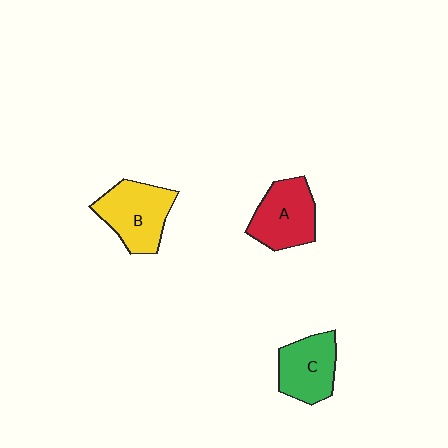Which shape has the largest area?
Shape B (yellow).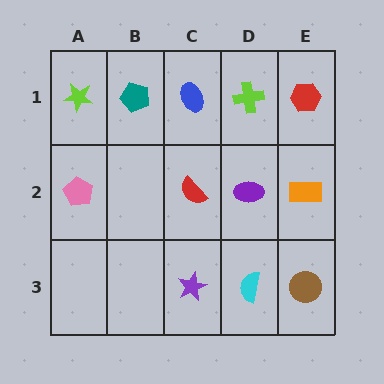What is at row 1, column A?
A lime star.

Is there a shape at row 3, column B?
No, that cell is empty.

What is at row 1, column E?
A red hexagon.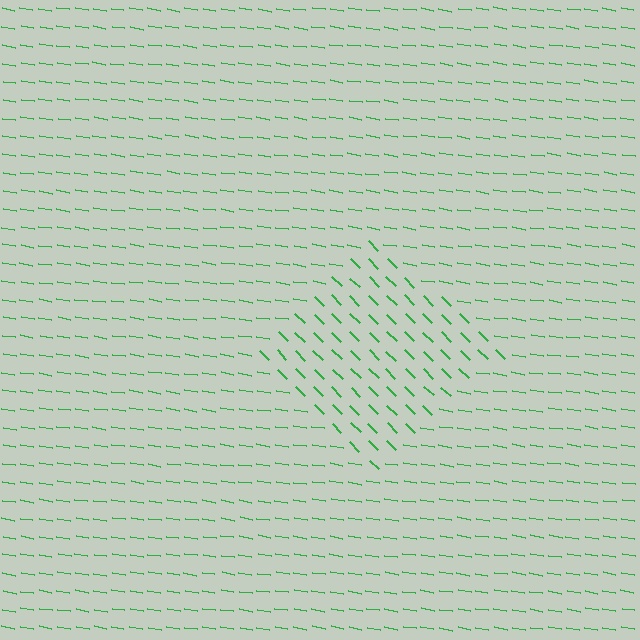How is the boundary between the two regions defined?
The boundary is defined purely by a change in line orientation (approximately 36 degrees difference). All lines are the same color and thickness.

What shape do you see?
I see a diamond.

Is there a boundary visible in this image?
Yes, there is a texture boundary formed by a change in line orientation.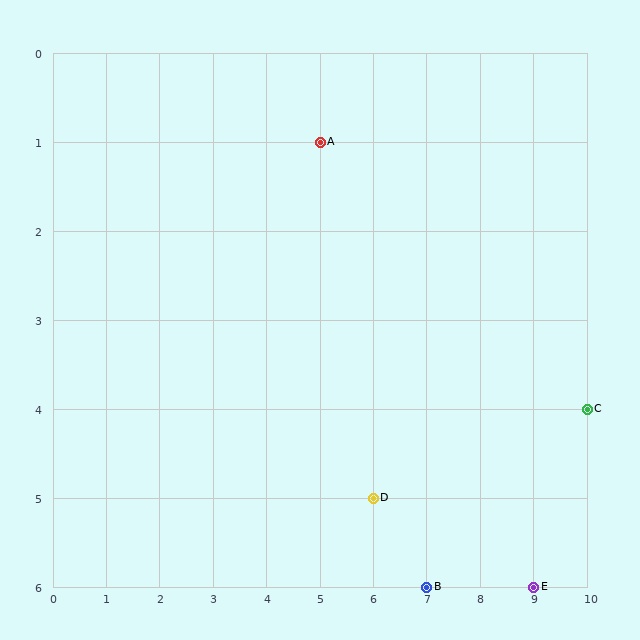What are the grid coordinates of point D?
Point D is at grid coordinates (6, 5).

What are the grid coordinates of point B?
Point B is at grid coordinates (7, 6).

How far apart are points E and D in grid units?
Points E and D are 3 columns and 1 row apart (about 3.2 grid units diagonally).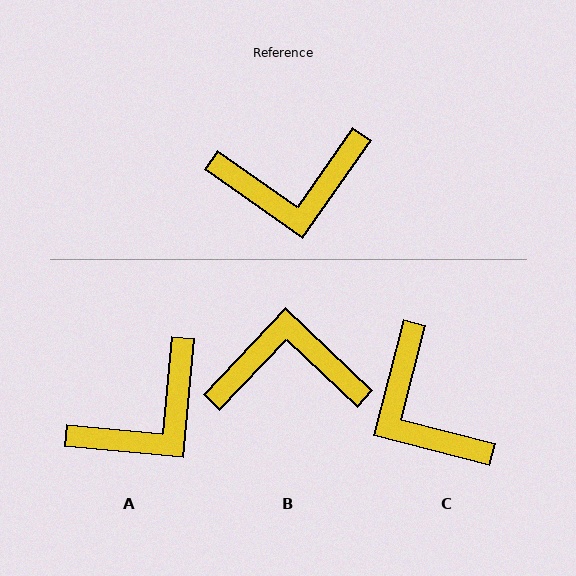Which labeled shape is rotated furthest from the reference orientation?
B, about 172 degrees away.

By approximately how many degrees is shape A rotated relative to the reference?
Approximately 30 degrees counter-clockwise.